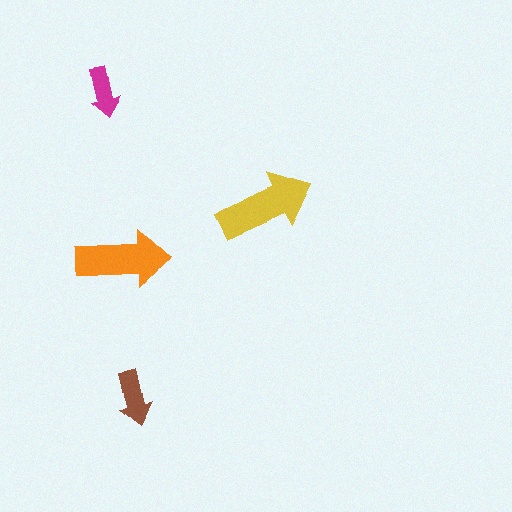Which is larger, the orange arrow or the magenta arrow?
The orange one.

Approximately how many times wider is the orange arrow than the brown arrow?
About 1.5 times wider.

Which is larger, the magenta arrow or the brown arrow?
The brown one.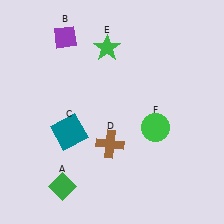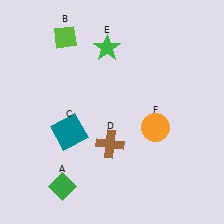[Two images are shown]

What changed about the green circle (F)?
In Image 1, F is green. In Image 2, it changed to orange.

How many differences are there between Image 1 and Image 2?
There are 2 differences between the two images.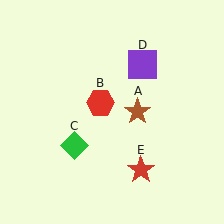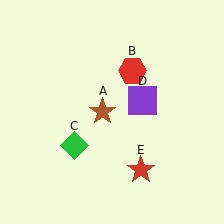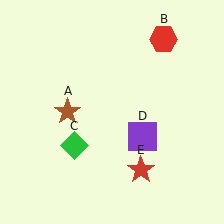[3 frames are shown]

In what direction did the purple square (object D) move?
The purple square (object D) moved down.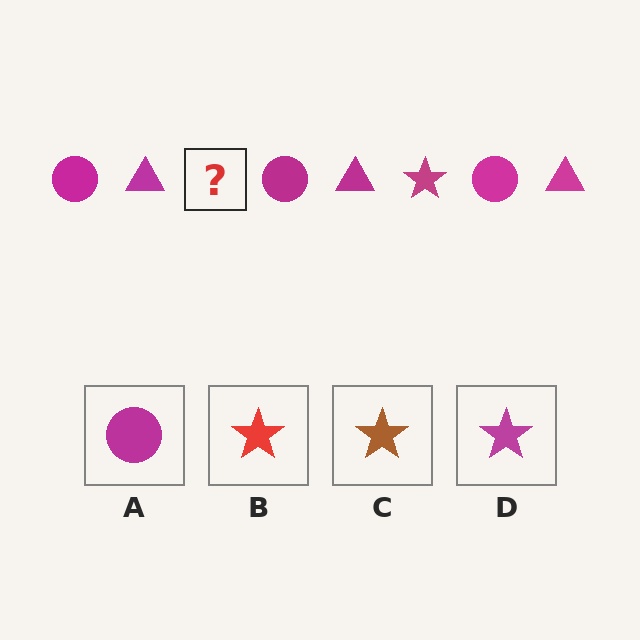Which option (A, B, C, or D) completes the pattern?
D.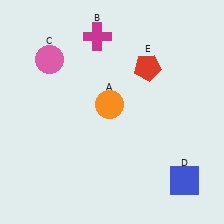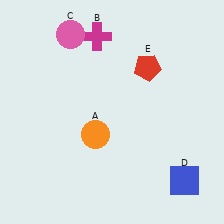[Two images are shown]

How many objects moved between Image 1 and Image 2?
2 objects moved between the two images.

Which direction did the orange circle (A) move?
The orange circle (A) moved down.